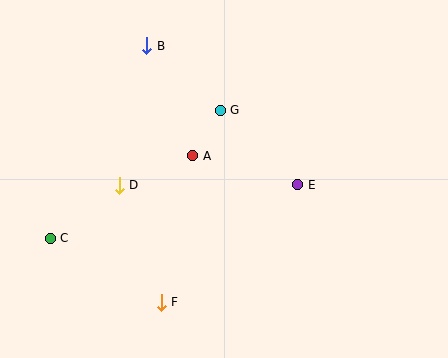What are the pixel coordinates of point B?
Point B is at (147, 46).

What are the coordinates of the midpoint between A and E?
The midpoint between A and E is at (245, 170).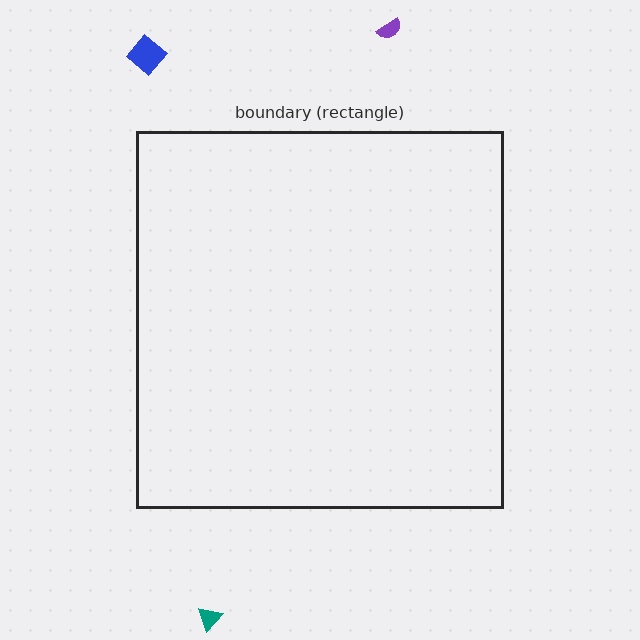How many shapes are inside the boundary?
0 inside, 3 outside.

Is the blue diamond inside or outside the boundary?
Outside.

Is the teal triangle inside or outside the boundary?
Outside.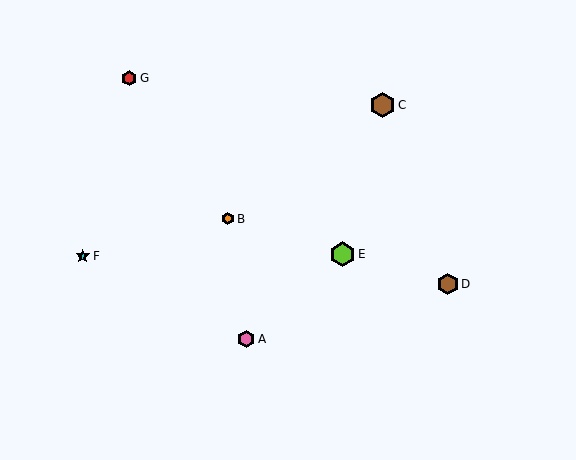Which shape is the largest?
The lime hexagon (labeled E) is the largest.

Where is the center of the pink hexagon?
The center of the pink hexagon is at (246, 339).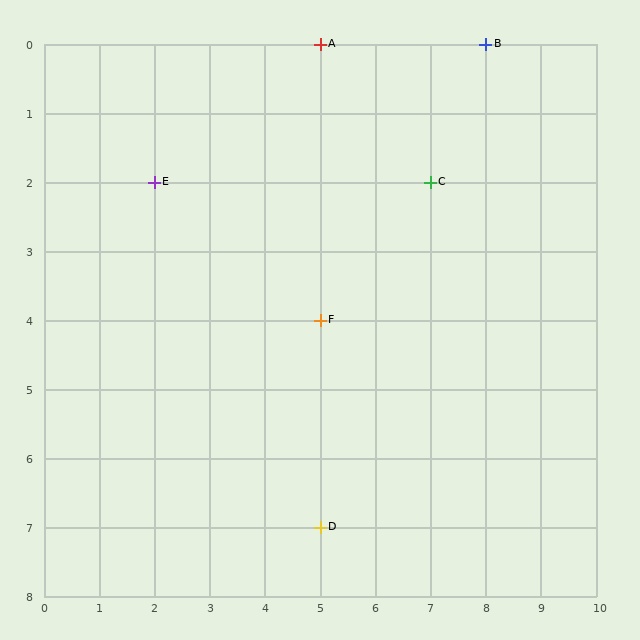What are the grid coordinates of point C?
Point C is at grid coordinates (7, 2).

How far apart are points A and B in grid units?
Points A and B are 3 columns apart.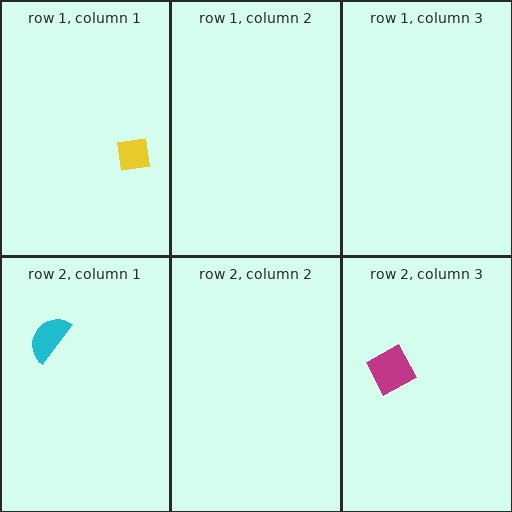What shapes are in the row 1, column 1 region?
The yellow square.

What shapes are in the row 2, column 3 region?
The magenta square.